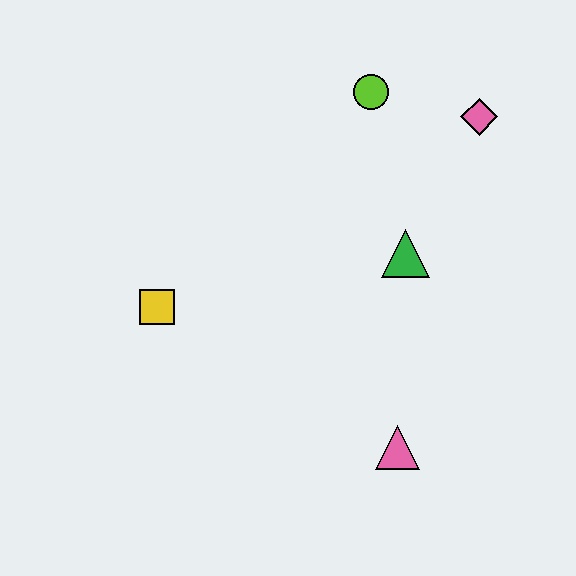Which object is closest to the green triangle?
The pink diamond is closest to the green triangle.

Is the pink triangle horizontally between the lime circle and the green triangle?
Yes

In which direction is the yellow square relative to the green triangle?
The yellow square is to the left of the green triangle.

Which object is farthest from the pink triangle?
The lime circle is farthest from the pink triangle.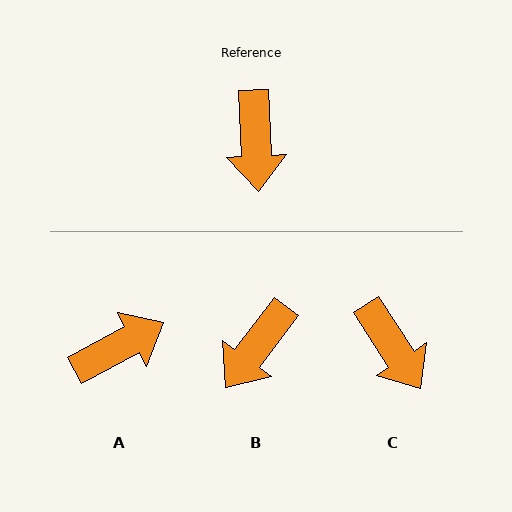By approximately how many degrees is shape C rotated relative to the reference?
Approximately 31 degrees counter-clockwise.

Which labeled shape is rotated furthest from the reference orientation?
A, about 116 degrees away.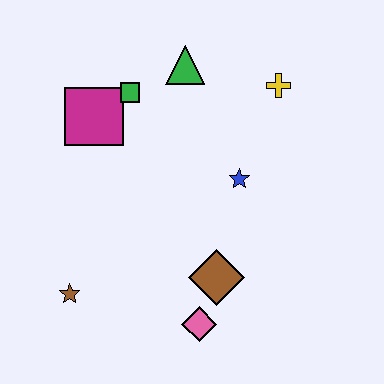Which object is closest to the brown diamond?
The pink diamond is closest to the brown diamond.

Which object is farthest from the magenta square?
The pink diamond is farthest from the magenta square.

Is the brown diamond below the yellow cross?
Yes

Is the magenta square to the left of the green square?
Yes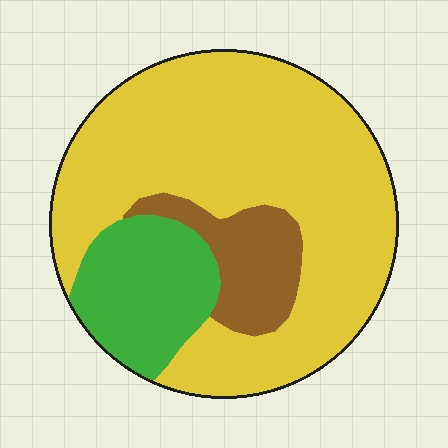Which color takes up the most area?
Yellow, at roughly 70%.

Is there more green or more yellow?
Yellow.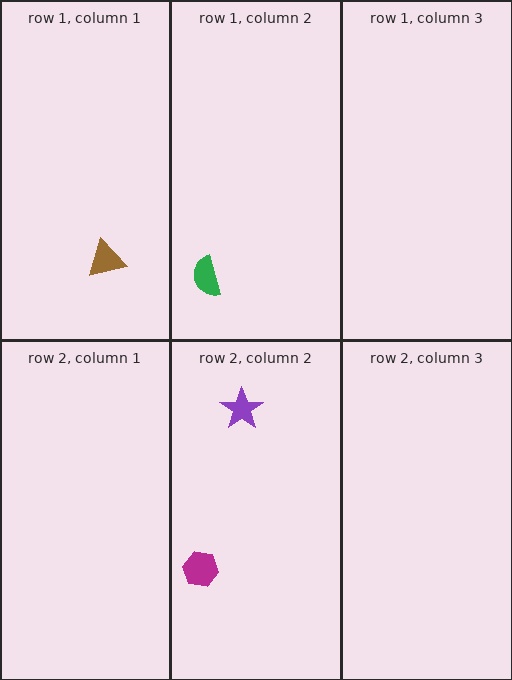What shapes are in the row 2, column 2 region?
The magenta hexagon, the purple star.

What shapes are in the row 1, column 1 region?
The brown triangle.